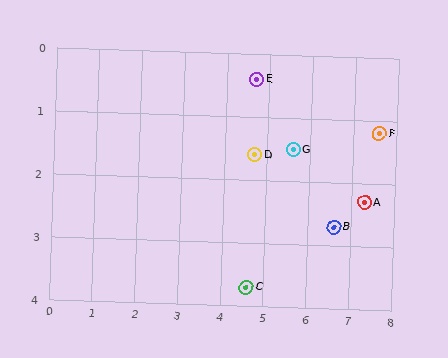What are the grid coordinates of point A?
Point A is at approximately (7.3, 2.3).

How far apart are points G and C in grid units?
Points G and C are about 2.4 grid units apart.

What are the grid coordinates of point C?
Point C is at approximately (4.6, 3.7).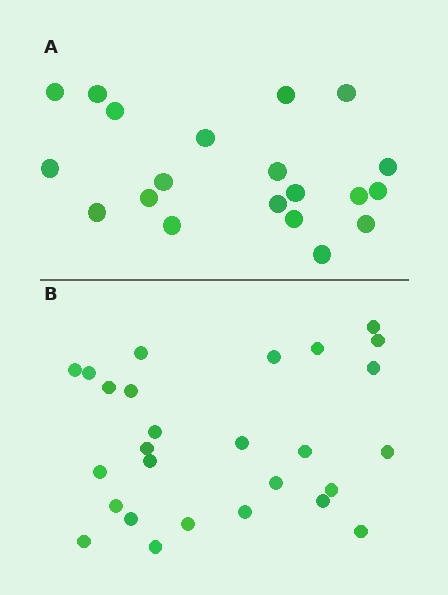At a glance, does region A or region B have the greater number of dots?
Region B (the bottom region) has more dots.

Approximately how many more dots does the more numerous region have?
Region B has roughly 8 or so more dots than region A.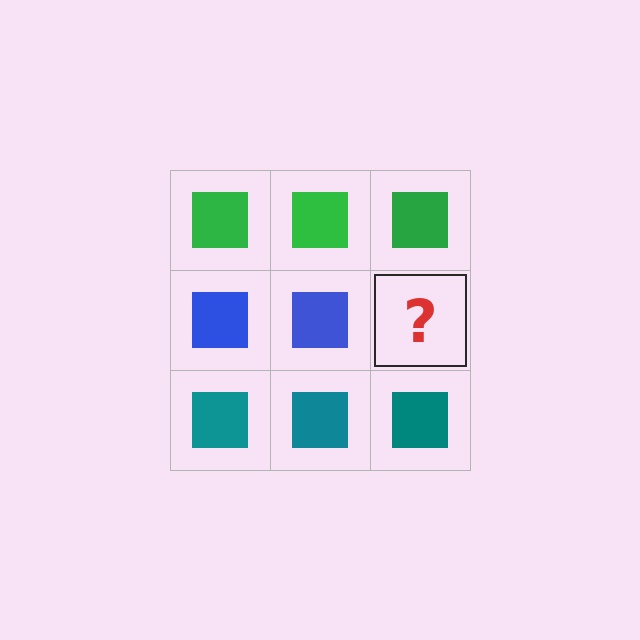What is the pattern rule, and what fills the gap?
The rule is that each row has a consistent color. The gap should be filled with a blue square.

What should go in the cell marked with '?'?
The missing cell should contain a blue square.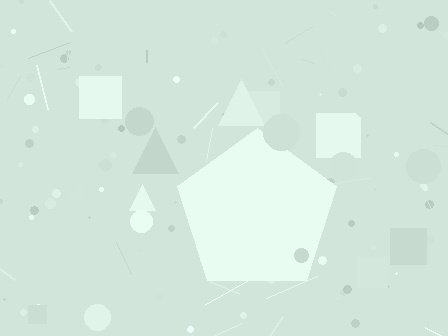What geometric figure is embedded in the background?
A pentagon is embedded in the background.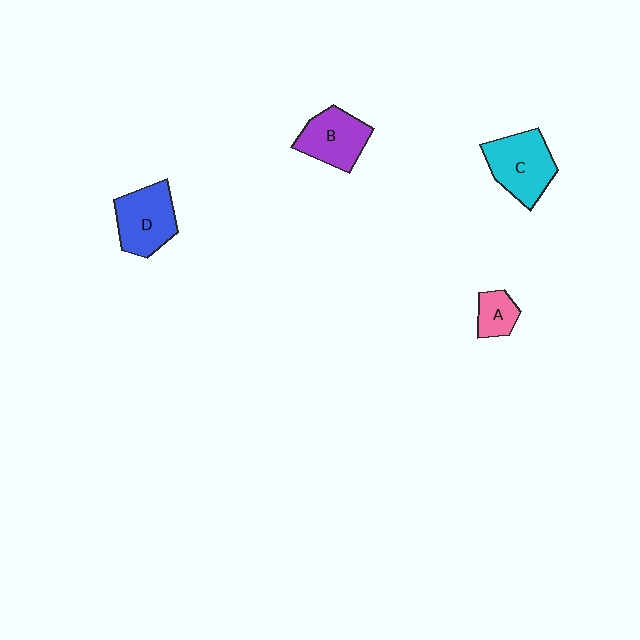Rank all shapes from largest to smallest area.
From largest to smallest: C (cyan), D (blue), B (purple), A (pink).